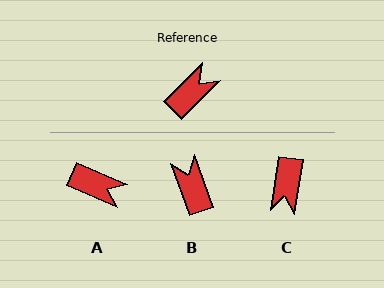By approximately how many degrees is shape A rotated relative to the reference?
Approximately 68 degrees clockwise.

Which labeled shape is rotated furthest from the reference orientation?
C, about 143 degrees away.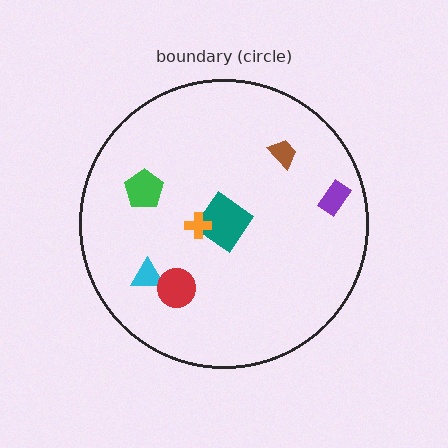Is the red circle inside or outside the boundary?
Inside.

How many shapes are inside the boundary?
7 inside, 0 outside.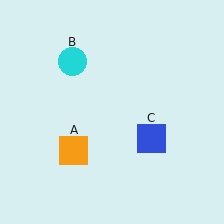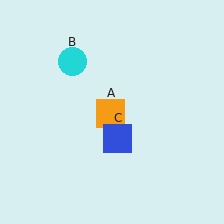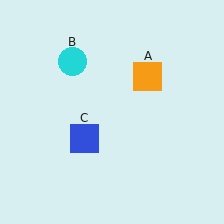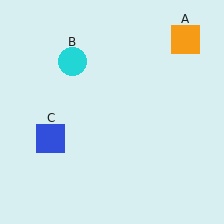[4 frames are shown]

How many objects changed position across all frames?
2 objects changed position: orange square (object A), blue square (object C).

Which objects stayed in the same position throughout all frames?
Cyan circle (object B) remained stationary.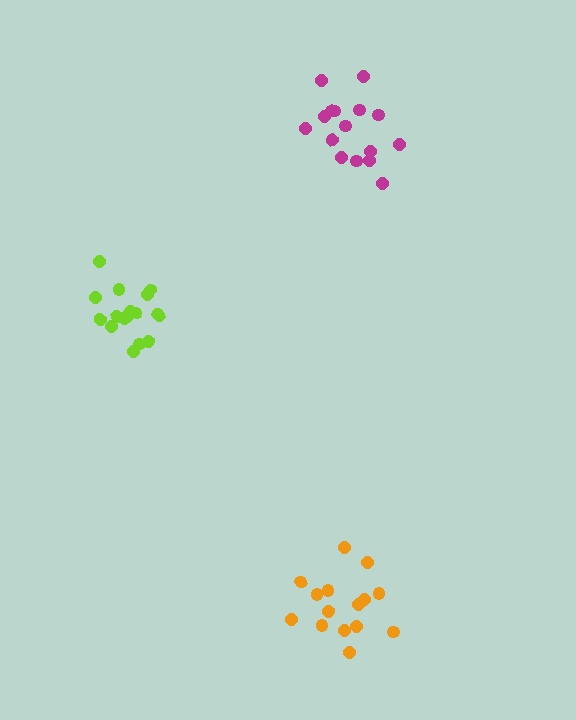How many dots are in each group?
Group 1: 16 dots, Group 2: 17 dots, Group 3: 15 dots (48 total).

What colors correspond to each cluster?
The clusters are colored: magenta, lime, orange.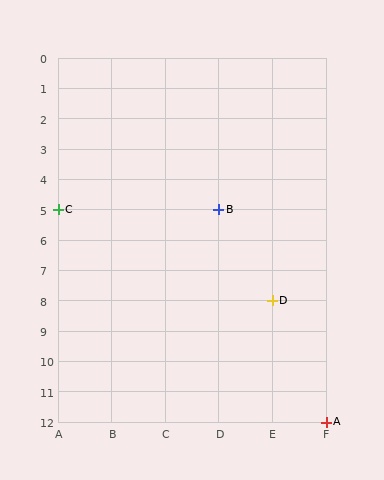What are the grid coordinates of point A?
Point A is at grid coordinates (F, 12).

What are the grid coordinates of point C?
Point C is at grid coordinates (A, 5).